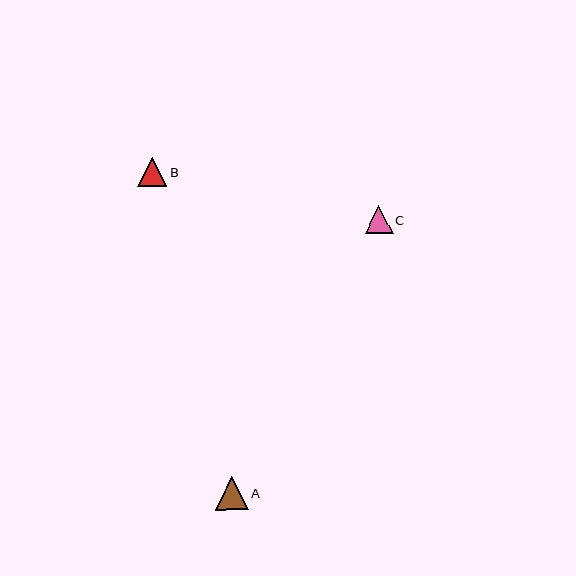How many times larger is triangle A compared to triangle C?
Triangle A is approximately 1.2 times the size of triangle C.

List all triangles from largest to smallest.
From largest to smallest: A, B, C.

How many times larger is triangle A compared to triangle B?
Triangle A is approximately 1.1 times the size of triangle B.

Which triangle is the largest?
Triangle A is the largest with a size of approximately 33 pixels.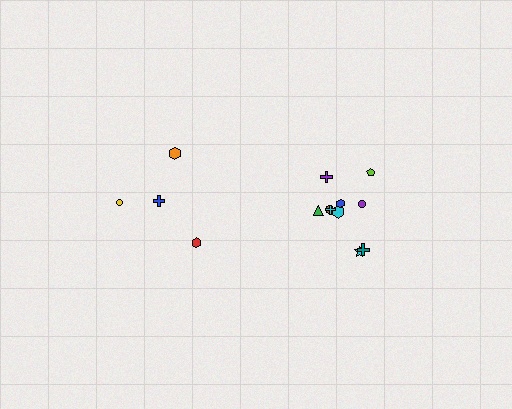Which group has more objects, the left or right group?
The right group.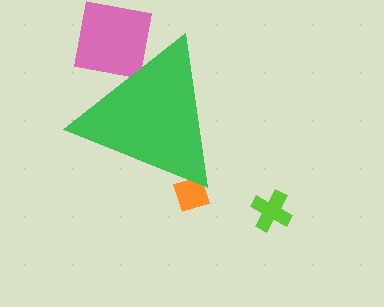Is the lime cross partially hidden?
No, the lime cross is fully visible.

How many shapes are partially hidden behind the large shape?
2 shapes are partially hidden.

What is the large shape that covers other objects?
A green triangle.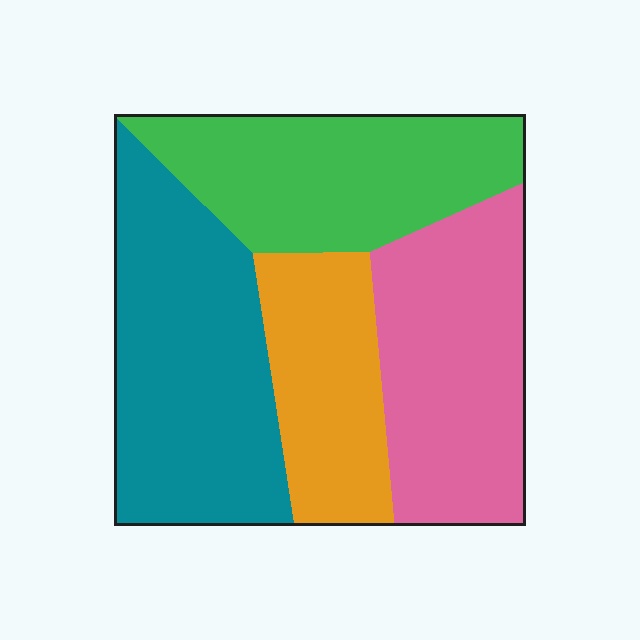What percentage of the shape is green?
Green takes up between a sixth and a third of the shape.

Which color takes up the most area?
Teal, at roughly 30%.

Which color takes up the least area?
Orange, at roughly 20%.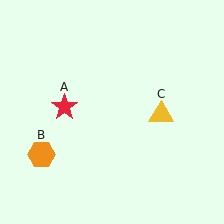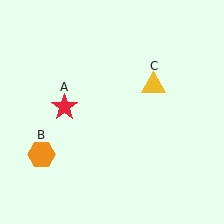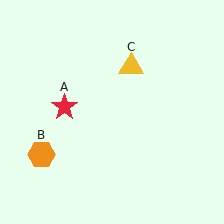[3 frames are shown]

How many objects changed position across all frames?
1 object changed position: yellow triangle (object C).